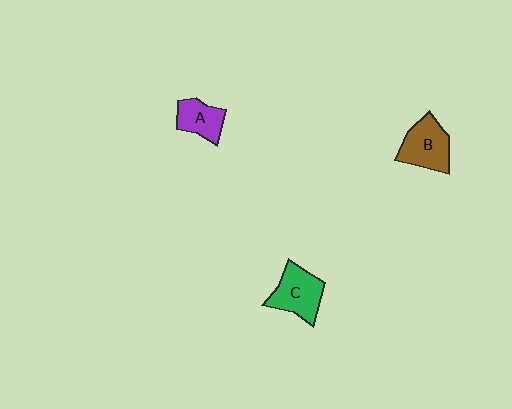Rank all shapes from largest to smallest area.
From largest to smallest: C (green), B (brown), A (purple).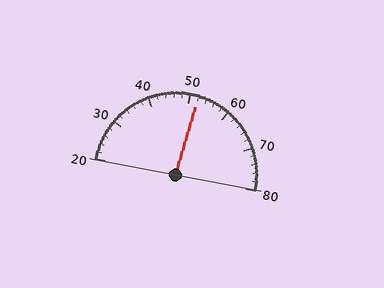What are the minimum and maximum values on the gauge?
The gauge ranges from 20 to 80.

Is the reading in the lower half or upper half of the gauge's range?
The reading is in the upper half of the range (20 to 80).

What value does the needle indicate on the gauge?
The needle indicates approximately 52.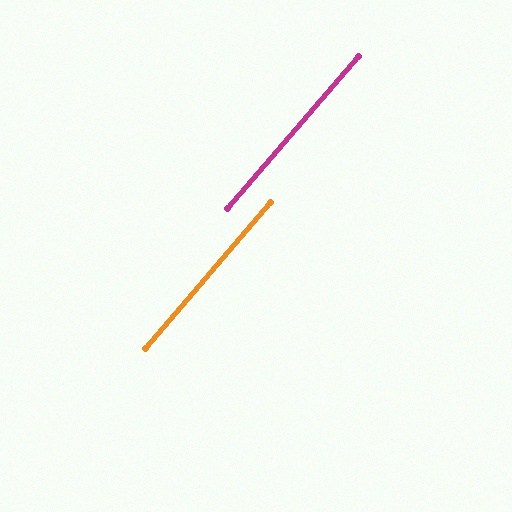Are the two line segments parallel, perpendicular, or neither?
Parallel — their directions differ by only 0.4°.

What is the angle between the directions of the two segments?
Approximately 0 degrees.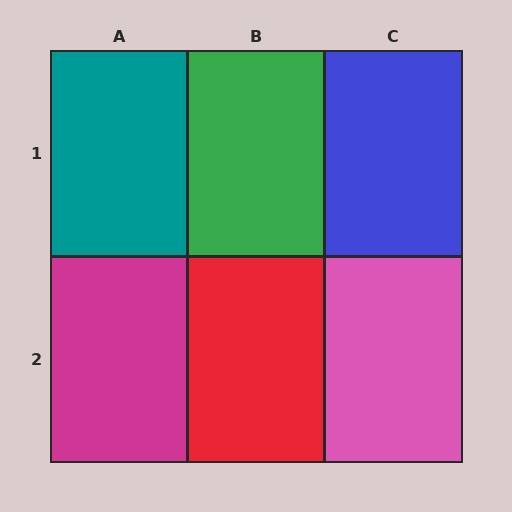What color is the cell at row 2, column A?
Magenta.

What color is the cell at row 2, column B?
Red.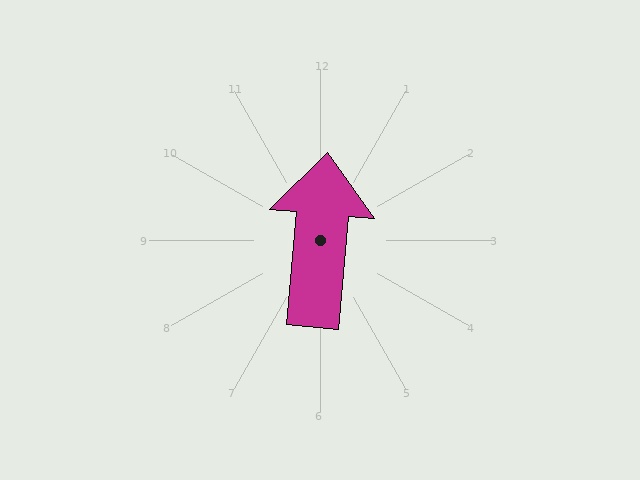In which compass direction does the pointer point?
North.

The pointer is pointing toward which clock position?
Roughly 12 o'clock.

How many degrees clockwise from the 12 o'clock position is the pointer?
Approximately 5 degrees.